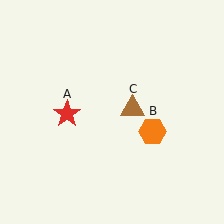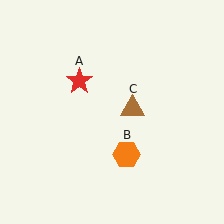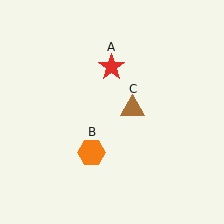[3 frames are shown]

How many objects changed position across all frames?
2 objects changed position: red star (object A), orange hexagon (object B).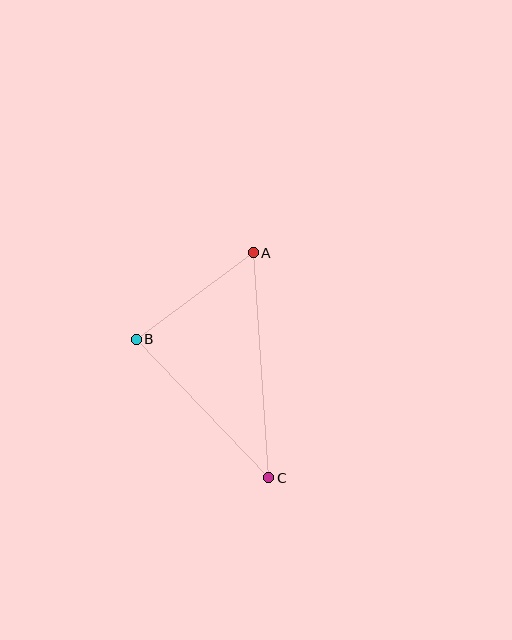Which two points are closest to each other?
Points A and B are closest to each other.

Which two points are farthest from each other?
Points A and C are farthest from each other.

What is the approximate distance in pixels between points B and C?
The distance between B and C is approximately 192 pixels.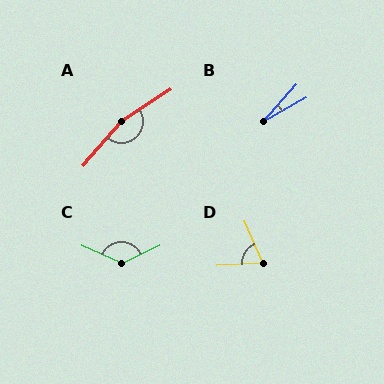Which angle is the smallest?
B, at approximately 19 degrees.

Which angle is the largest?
A, at approximately 164 degrees.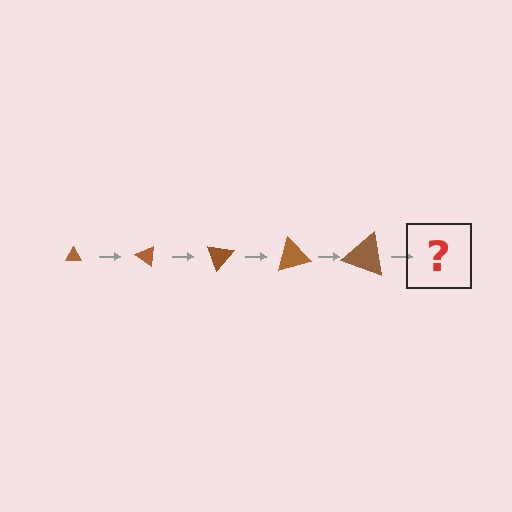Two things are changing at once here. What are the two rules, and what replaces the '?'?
The two rules are that the triangle grows larger each step and it rotates 35 degrees each step. The '?' should be a triangle, larger than the previous one and rotated 175 degrees from the start.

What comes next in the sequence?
The next element should be a triangle, larger than the previous one and rotated 175 degrees from the start.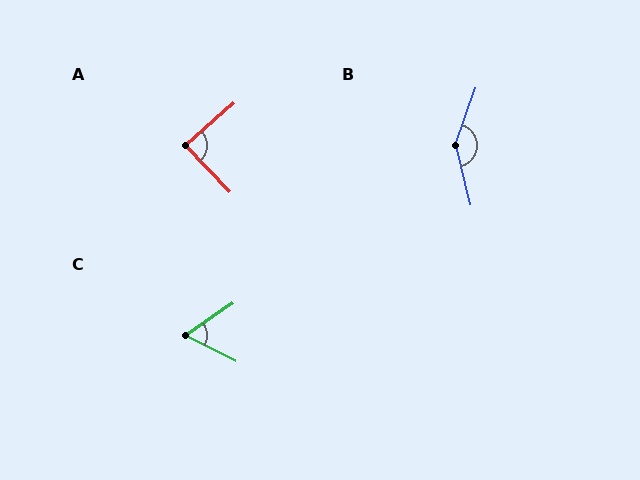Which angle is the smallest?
C, at approximately 61 degrees.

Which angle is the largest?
B, at approximately 147 degrees.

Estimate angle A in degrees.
Approximately 88 degrees.